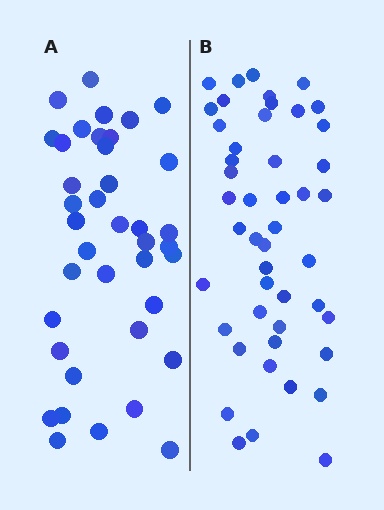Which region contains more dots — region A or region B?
Region B (the right region) has more dots.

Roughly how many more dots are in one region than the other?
Region B has roughly 8 or so more dots than region A.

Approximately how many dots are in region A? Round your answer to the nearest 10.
About 40 dots. (The exact count is 39, which rounds to 40.)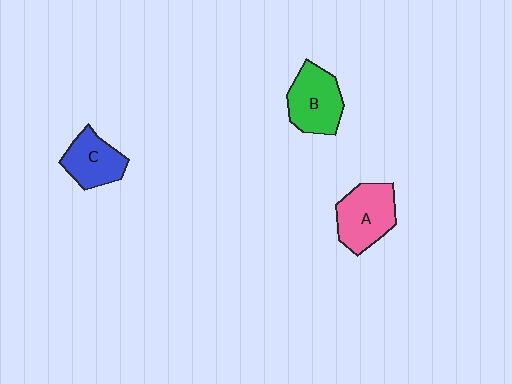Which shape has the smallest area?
Shape C (blue).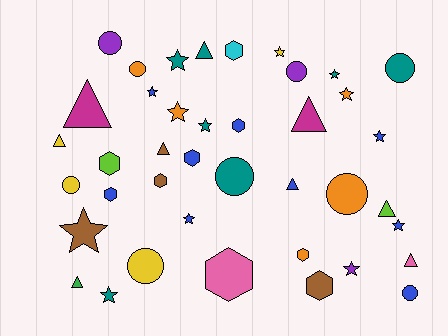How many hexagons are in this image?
There are 9 hexagons.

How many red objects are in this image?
There are no red objects.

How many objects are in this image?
There are 40 objects.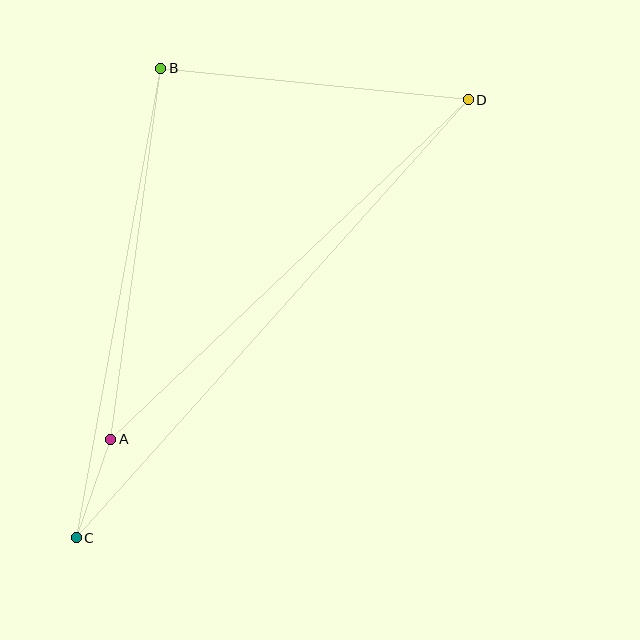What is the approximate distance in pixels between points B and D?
The distance between B and D is approximately 309 pixels.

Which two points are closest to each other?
Points A and C are closest to each other.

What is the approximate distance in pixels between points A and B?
The distance between A and B is approximately 374 pixels.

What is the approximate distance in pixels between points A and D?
The distance between A and D is approximately 493 pixels.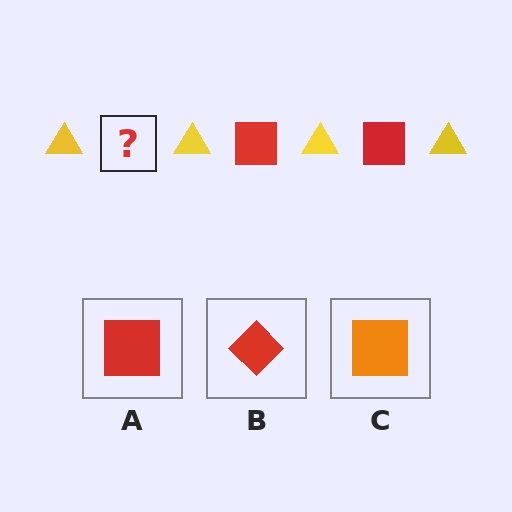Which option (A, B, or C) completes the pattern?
A.